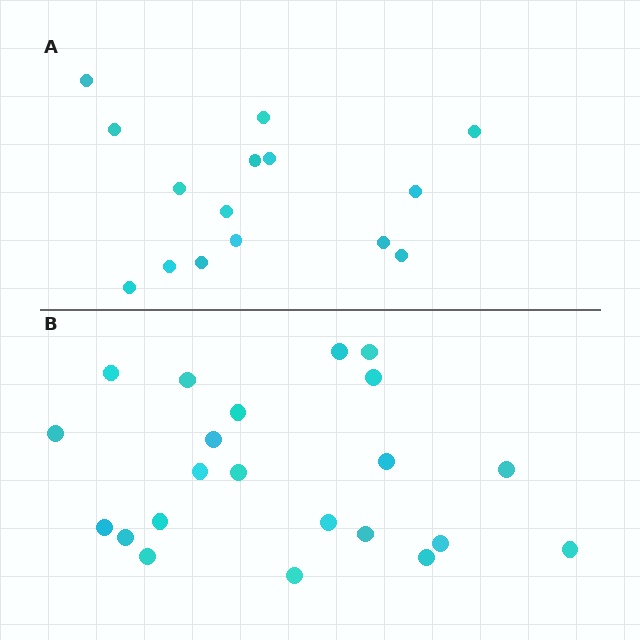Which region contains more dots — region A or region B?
Region B (the bottom region) has more dots.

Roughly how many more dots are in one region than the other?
Region B has roughly 8 or so more dots than region A.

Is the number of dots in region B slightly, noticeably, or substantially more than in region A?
Region B has substantially more. The ratio is roughly 1.5 to 1.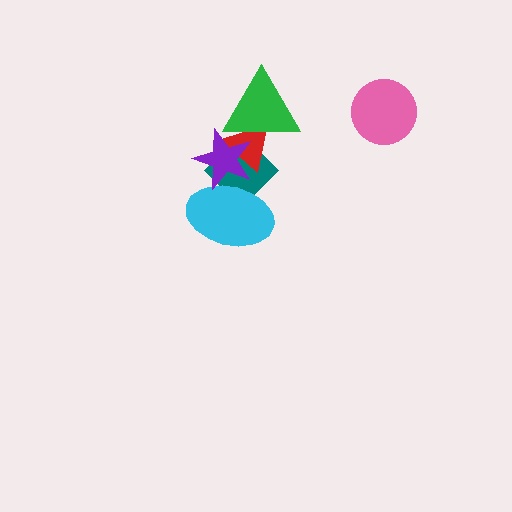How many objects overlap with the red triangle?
3 objects overlap with the red triangle.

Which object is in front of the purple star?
The green triangle is in front of the purple star.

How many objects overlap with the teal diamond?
4 objects overlap with the teal diamond.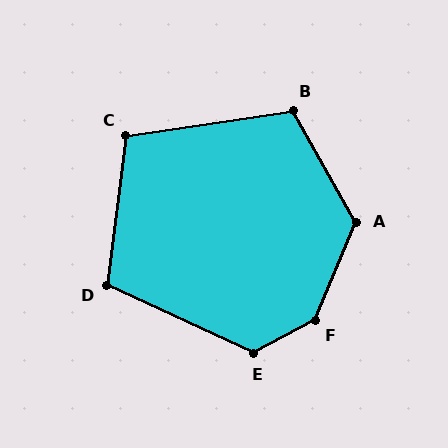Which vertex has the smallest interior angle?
C, at approximately 105 degrees.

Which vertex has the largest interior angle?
F, at approximately 141 degrees.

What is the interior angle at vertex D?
Approximately 108 degrees (obtuse).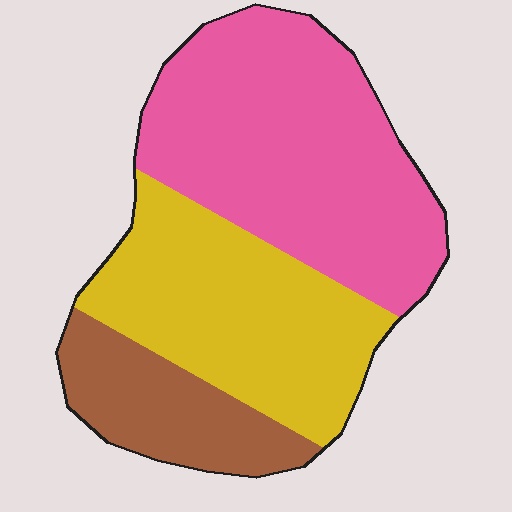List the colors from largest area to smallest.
From largest to smallest: pink, yellow, brown.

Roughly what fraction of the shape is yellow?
Yellow covers about 35% of the shape.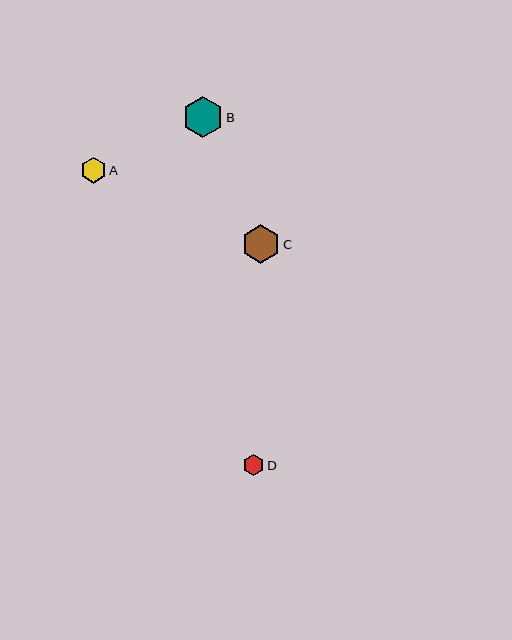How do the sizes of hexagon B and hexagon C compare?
Hexagon B and hexagon C are approximately the same size.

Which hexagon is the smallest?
Hexagon D is the smallest with a size of approximately 21 pixels.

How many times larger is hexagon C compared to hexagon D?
Hexagon C is approximately 1.8 times the size of hexagon D.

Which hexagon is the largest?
Hexagon B is the largest with a size of approximately 41 pixels.